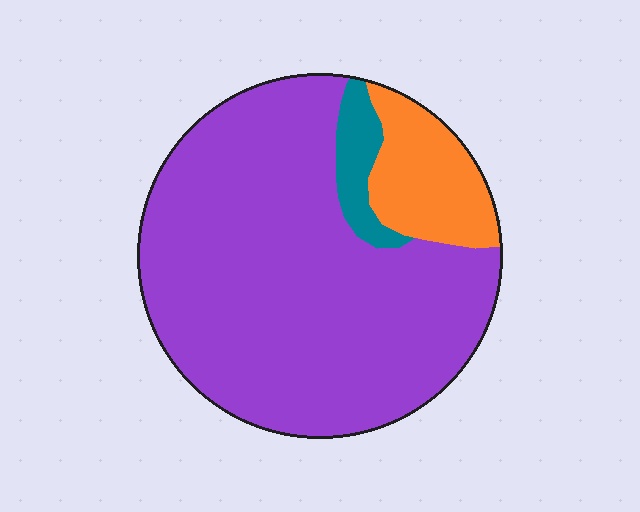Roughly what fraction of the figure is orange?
Orange covers 14% of the figure.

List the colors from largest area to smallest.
From largest to smallest: purple, orange, teal.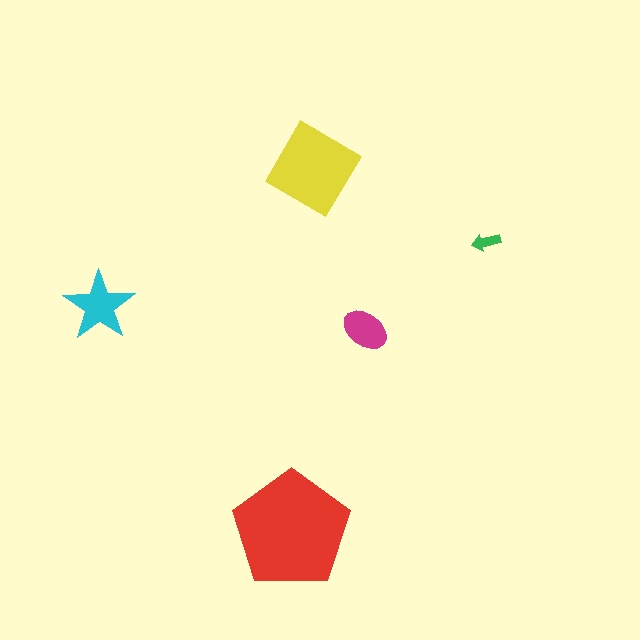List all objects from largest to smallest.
The red pentagon, the yellow diamond, the cyan star, the magenta ellipse, the green arrow.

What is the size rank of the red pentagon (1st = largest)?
1st.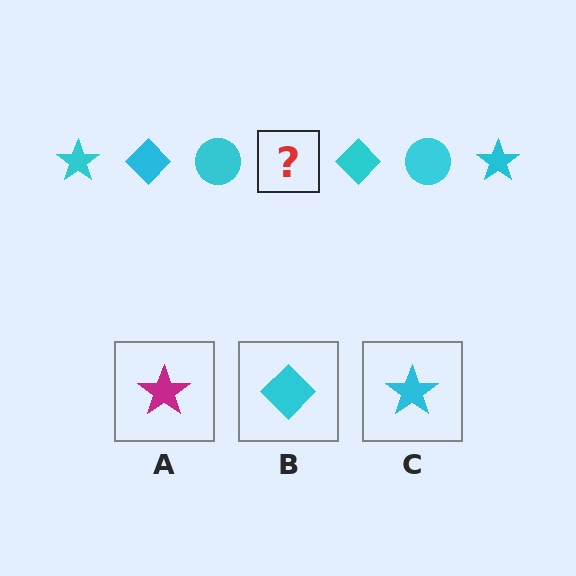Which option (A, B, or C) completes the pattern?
C.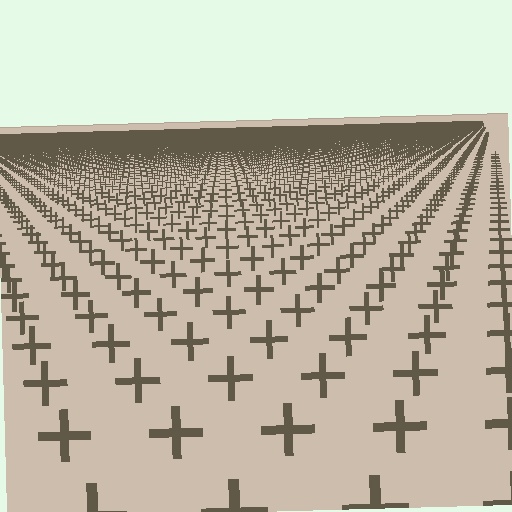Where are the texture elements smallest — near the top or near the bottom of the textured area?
Near the top.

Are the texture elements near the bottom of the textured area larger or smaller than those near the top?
Larger. Near the bottom, elements are closer to the viewer and appear at a bigger on-screen size.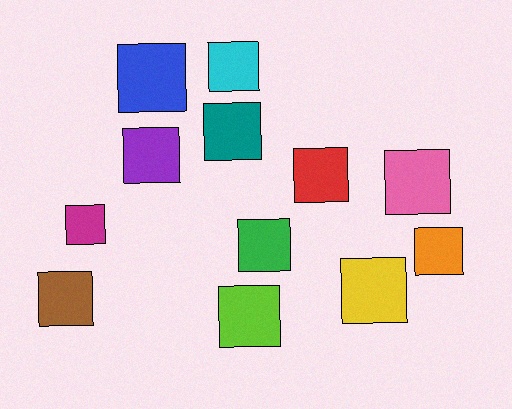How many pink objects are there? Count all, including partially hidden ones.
There is 1 pink object.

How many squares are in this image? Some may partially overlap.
There are 12 squares.